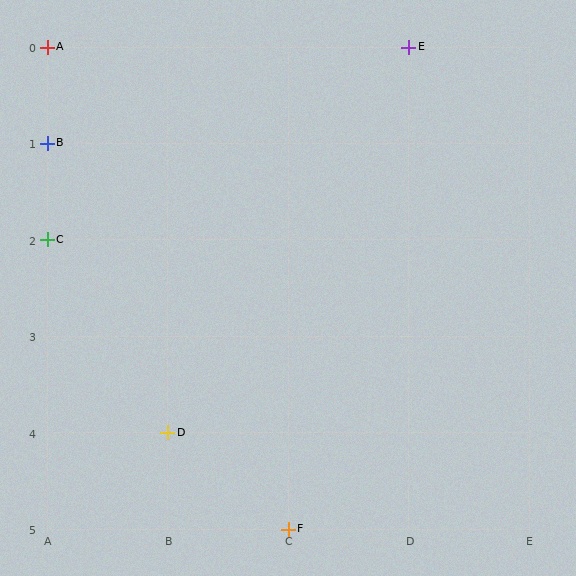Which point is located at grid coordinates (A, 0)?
Point A is at (A, 0).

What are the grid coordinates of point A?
Point A is at grid coordinates (A, 0).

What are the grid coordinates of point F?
Point F is at grid coordinates (C, 5).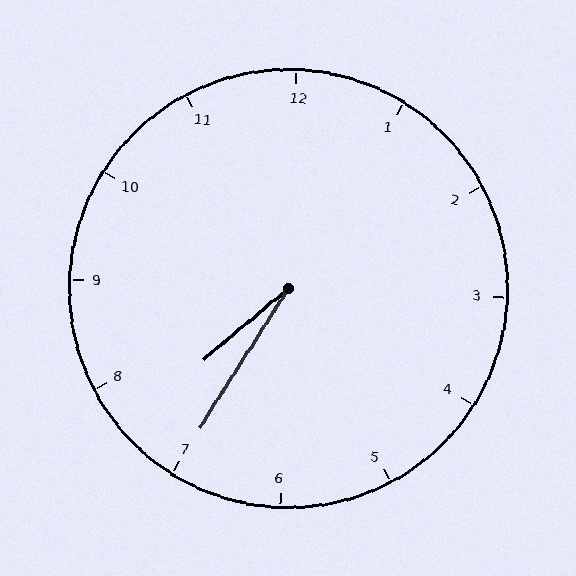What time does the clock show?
7:35.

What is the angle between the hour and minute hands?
Approximately 18 degrees.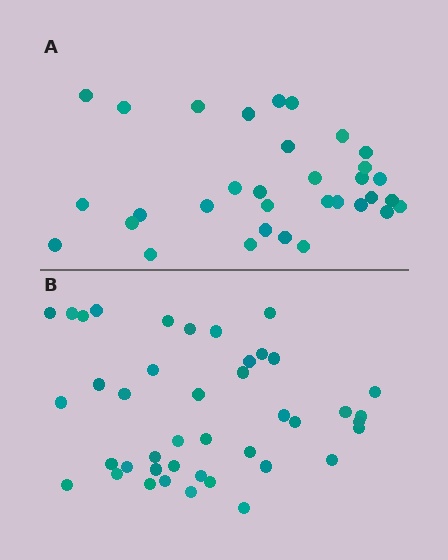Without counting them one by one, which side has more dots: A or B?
Region B (the bottom region) has more dots.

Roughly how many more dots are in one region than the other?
Region B has roughly 8 or so more dots than region A.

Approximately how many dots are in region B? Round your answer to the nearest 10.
About 40 dots. (The exact count is 42, which rounds to 40.)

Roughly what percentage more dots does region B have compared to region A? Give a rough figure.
About 25% more.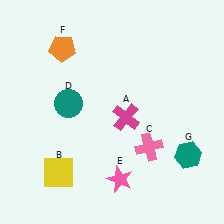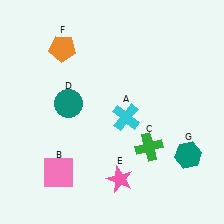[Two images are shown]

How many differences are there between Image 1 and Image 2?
There are 3 differences between the two images.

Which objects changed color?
A changed from magenta to cyan. B changed from yellow to pink. C changed from pink to green.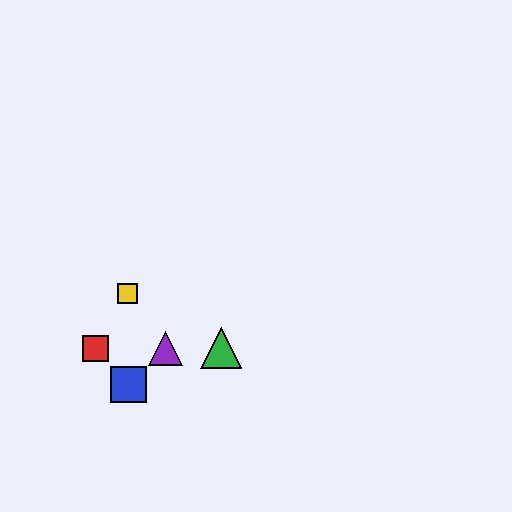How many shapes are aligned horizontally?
3 shapes (the red square, the green triangle, the purple triangle) are aligned horizontally.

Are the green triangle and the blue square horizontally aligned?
No, the green triangle is at y≈348 and the blue square is at y≈385.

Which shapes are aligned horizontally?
The red square, the green triangle, the purple triangle are aligned horizontally.